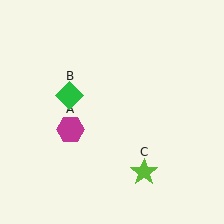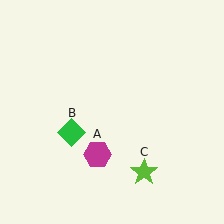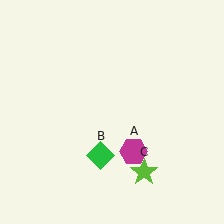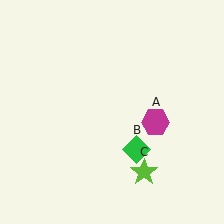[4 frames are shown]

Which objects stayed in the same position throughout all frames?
Lime star (object C) remained stationary.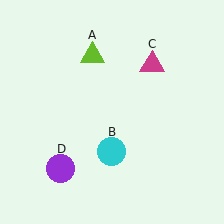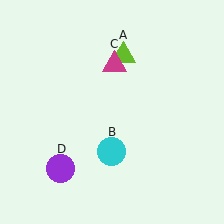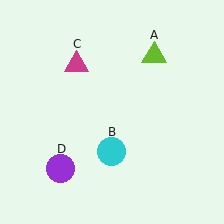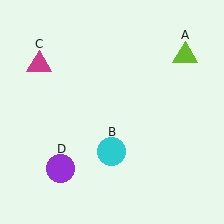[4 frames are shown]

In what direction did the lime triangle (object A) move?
The lime triangle (object A) moved right.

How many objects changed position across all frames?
2 objects changed position: lime triangle (object A), magenta triangle (object C).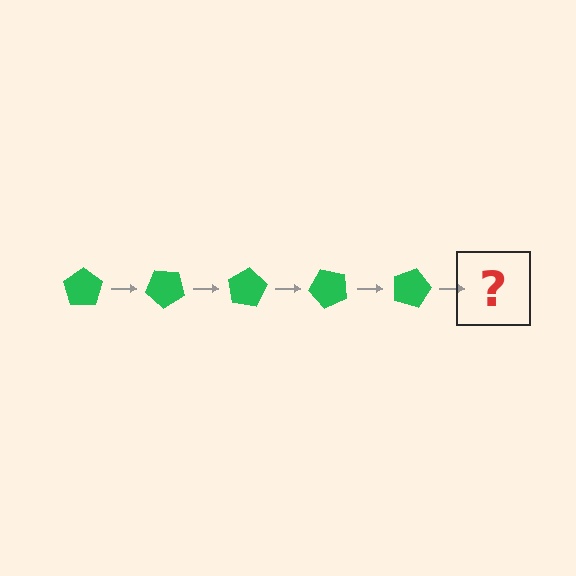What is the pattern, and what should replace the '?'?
The pattern is that the pentagon rotates 40 degrees each step. The '?' should be a green pentagon rotated 200 degrees.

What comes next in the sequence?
The next element should be a green pentagon rotated 200 degrees.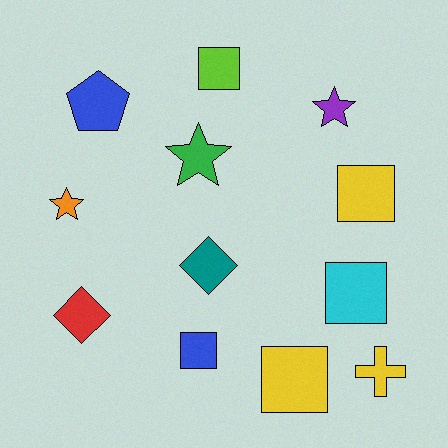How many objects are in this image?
There are 12 objects.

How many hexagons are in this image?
There are no hexagons.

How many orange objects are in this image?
There is 1 orange object.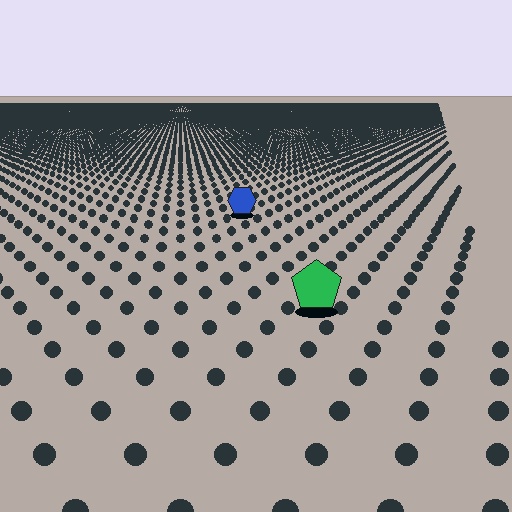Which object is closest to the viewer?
The green pentagon is closest. The texture marks near it are larger and more spread out.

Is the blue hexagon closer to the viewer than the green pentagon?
No. The green pentagon is closer — you can tell from the texture gradient: the ground texture is coarser near it.